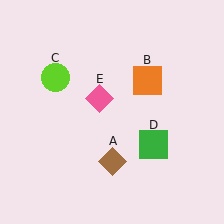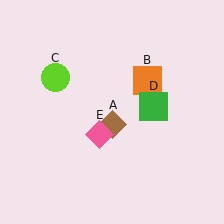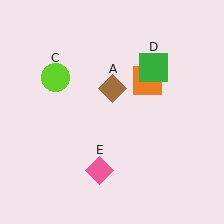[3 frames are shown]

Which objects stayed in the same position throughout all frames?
Orange square (object B) and lime circle (object C) remained stationary.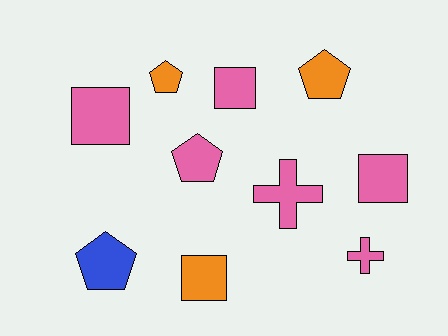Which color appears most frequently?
Pink, with 6 objects.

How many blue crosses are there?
There are no blue crosses.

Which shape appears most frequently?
Square, with 4 objects.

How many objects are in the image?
There are 10 objects.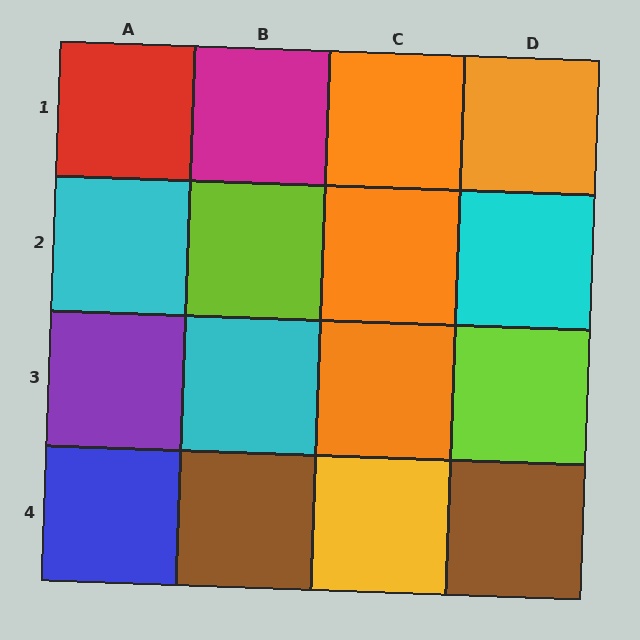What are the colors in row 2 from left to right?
Cyan, lime, orange, cyan.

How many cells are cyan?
3 cells are cyan.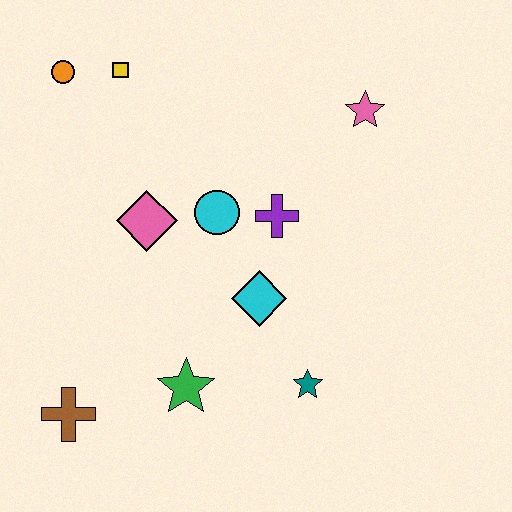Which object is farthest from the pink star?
The brown cross is farthest from the pink star.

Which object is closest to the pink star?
The purple cross is closest to the pink star.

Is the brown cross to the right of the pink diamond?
No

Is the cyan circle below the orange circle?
Yes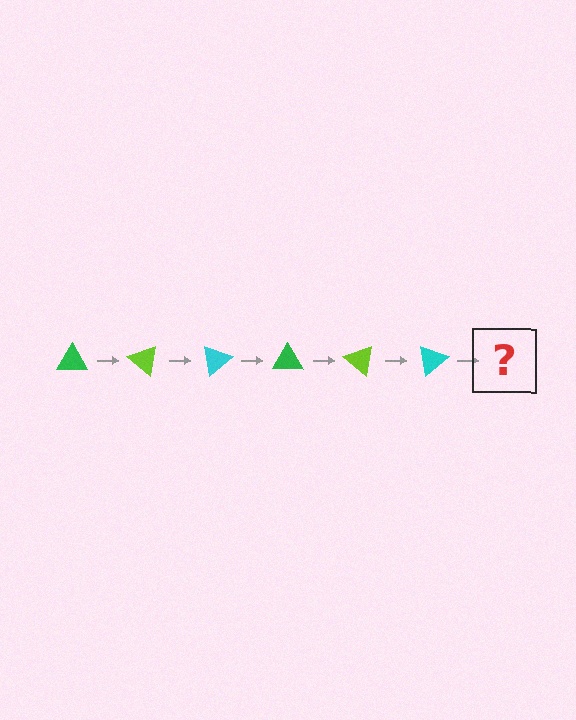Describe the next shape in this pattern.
It should be a green triangle, rotated 240 degrees from the start.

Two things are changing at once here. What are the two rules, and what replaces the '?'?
The two rules are that it rotates 40 degrees each step and the color cycles through green, lime, and cyan. The '?' should be a green triangle, rotated 240 degrees from the start.